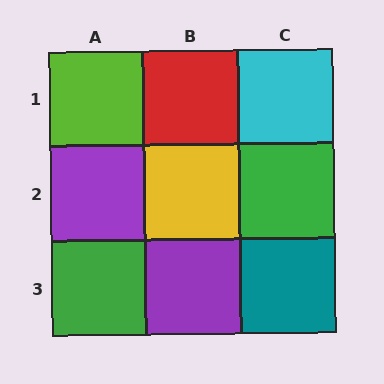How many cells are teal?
1 cell is teal.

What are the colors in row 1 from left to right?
Lime, red, cyan.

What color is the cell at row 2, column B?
Yellow.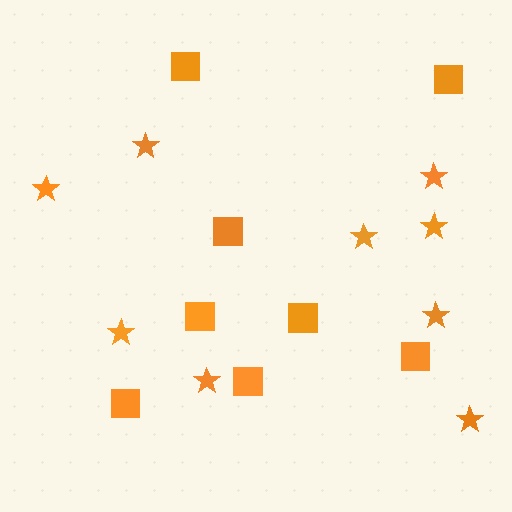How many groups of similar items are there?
There are 2 groups: one group of squares (8) and one group of stars (9).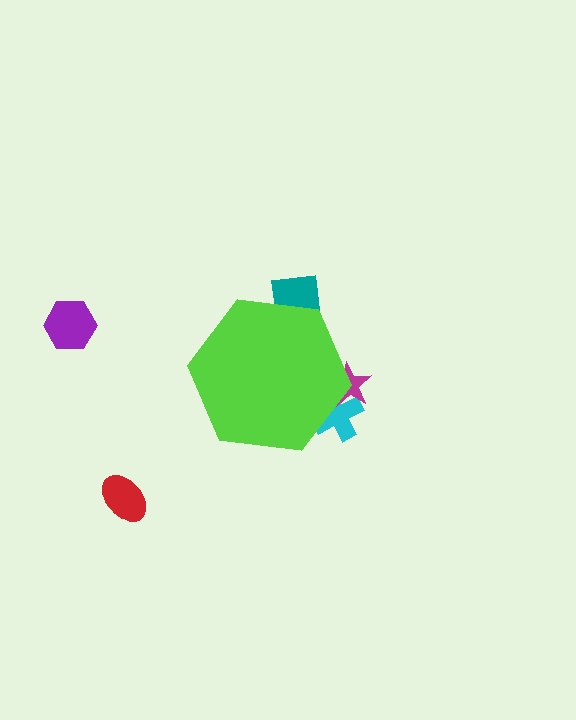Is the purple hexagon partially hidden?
No, the purple hexagon is fully visible.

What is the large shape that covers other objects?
A lime hexagon.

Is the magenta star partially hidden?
Yes, the magenta star is partially hidden behind the lime hexagon.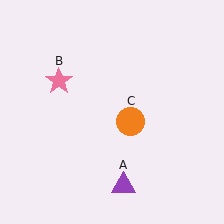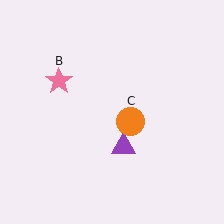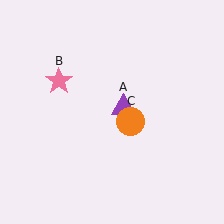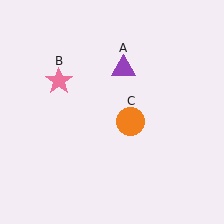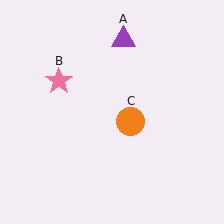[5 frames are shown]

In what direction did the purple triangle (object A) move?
The purple triangle (object A) moved up.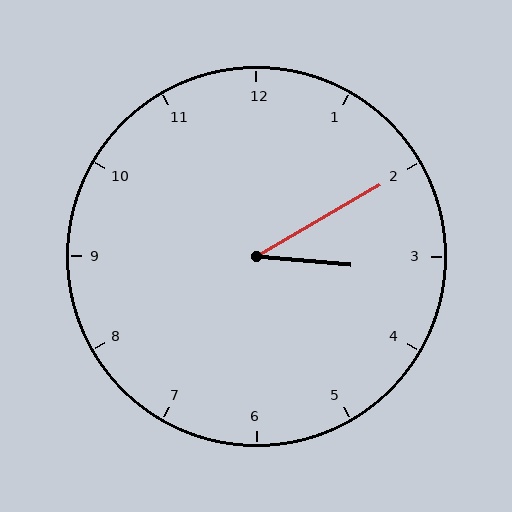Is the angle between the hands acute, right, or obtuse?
It is acute.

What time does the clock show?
3:10.